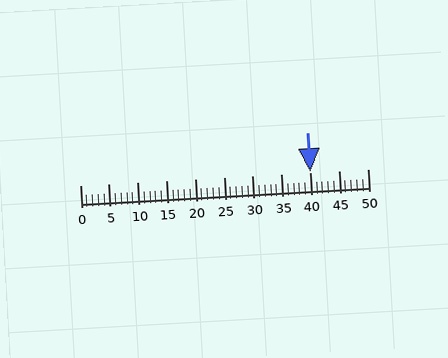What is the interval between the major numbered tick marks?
The major tick marks are spaced 5 units apart.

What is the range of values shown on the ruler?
The ruler shows values from 0 to 50.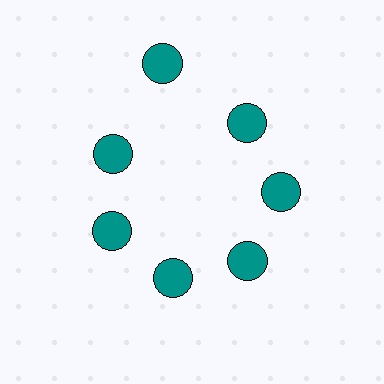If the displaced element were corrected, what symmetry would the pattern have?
It would have 7-fold rotational symmetry — the pattern would map onto itself every 51 degrees.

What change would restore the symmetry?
The symmetry would be restored by moving it inward, back onto the ring so that all 7 circles sit at equal angles and equal distance from the center.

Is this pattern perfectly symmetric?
No. The 7 teal circles are arranged in a ring, but one element near the 12 o'clock position is pushed outward from the center, breaking the 7-fold rotational symmetry.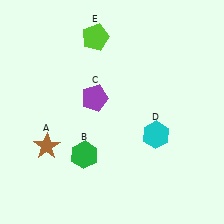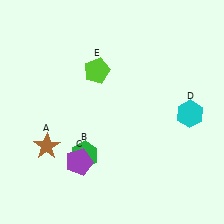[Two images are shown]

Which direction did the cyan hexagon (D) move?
The cyan hexagon (D) moved right.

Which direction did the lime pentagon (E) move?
The lime pentagon (E) moved down.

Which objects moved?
The objects that moved are: the purple pentagon (C), the cyan hexagon (D), the lime pentagon (E).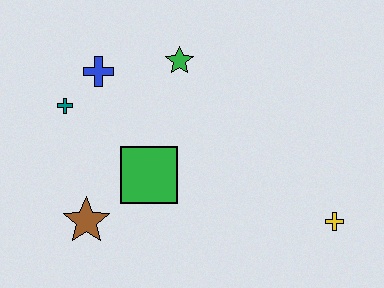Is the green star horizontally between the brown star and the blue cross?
No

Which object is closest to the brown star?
The green square is closest to the brown star.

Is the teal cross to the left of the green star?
Yes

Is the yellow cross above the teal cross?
No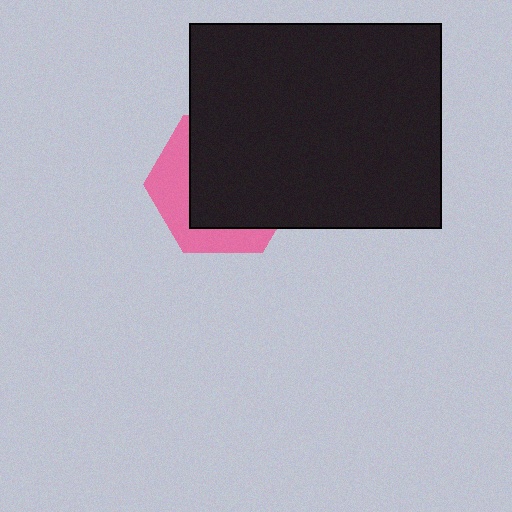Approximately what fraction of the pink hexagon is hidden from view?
Roughly 66% of the pink hexagon is hidden behind the black rectangle.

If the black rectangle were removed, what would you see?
You would see the complete pink hexagon.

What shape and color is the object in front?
The object in front is a black rectangle.